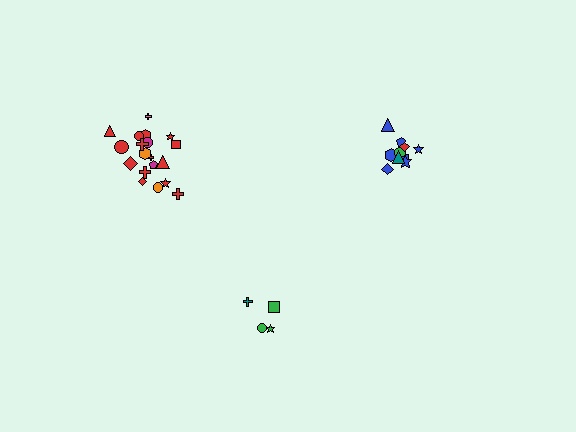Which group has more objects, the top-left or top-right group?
The top-left group.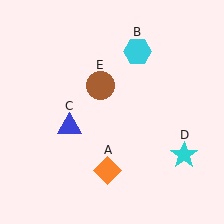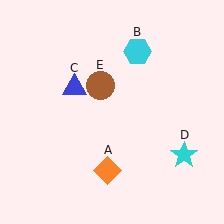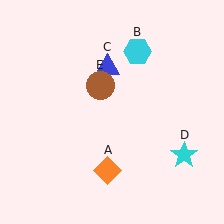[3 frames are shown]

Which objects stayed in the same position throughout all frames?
Orange diamond (object A) and cyan hexagon (object B) and cyan star (object D) and brown circle (object E) remained stationary.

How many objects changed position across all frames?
1 object changed position: blue triangle (object C).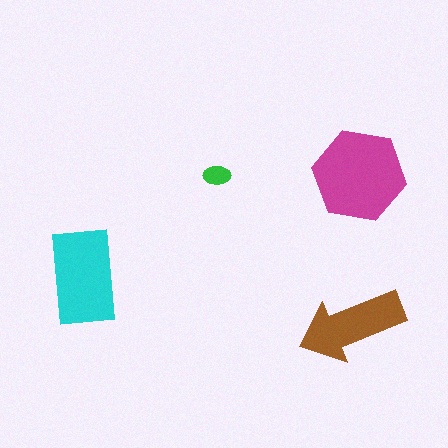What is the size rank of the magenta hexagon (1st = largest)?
1st.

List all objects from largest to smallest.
The magenta hexagon, the cyan rectangle, the brown arrow, the green ellipse.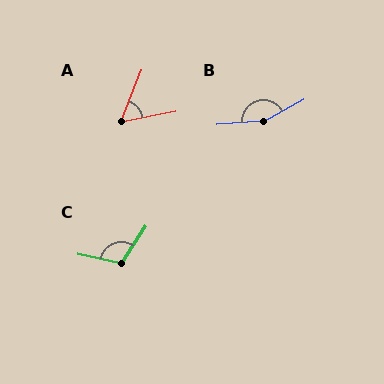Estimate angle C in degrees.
Approximately 111 degrees.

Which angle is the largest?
B, at approximately 155 degrees.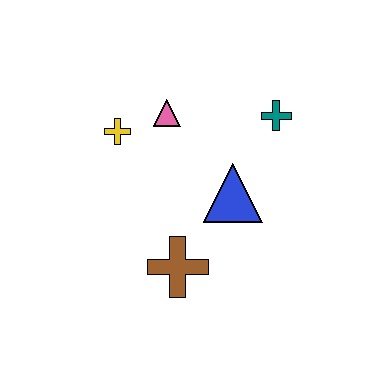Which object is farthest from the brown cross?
The teal cross is farthest from the brown cross.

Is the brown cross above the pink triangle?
No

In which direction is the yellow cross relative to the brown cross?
The yellow cross is above the brown cross.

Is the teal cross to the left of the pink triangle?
No